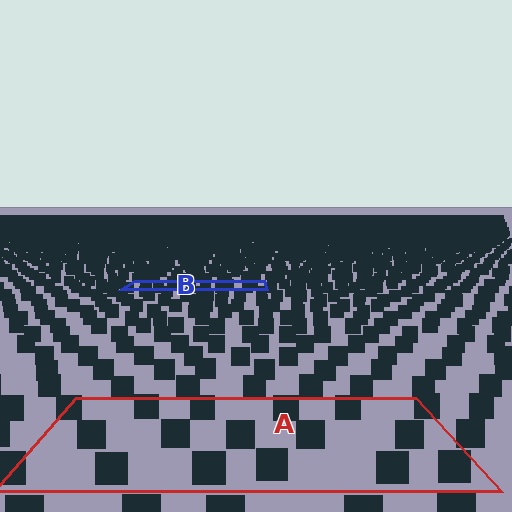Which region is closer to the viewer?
Region A is closer. The texture elements there are larger and more spread out.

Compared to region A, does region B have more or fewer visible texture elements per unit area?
Region B has more texture elements per unit area — they are packed more densely because it is farther away.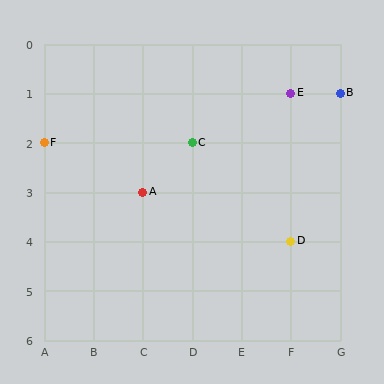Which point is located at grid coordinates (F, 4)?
Point D is at (F, 4).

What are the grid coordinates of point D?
Point D is at grid coordinates (F, 4).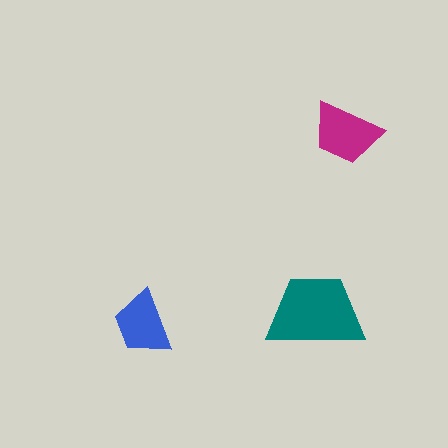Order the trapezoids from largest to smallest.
the teal one, the magenta one, the blue one.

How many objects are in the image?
There are 3 objects in the image.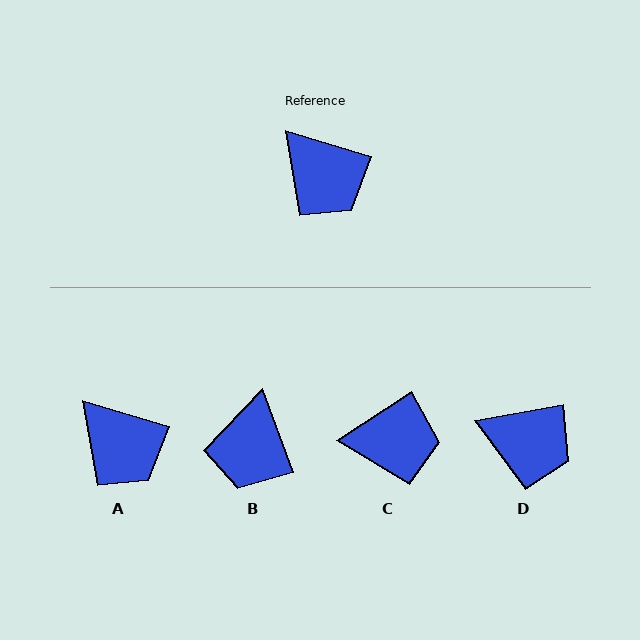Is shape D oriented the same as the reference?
No, it is off by about 27 degrees.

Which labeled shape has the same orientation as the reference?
A.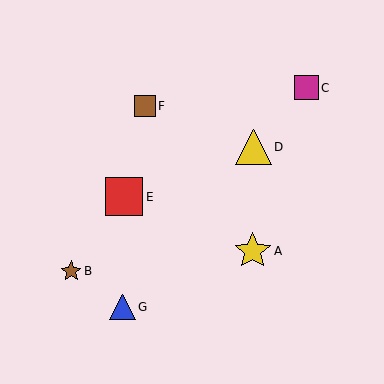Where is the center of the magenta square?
The center of the magenta square is at (306, 88).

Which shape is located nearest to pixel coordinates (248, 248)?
The yellow star (labeled A) at (253, 251) is nearest to that location.